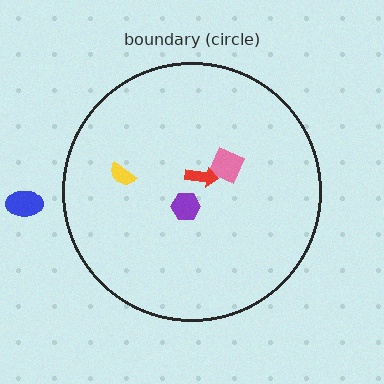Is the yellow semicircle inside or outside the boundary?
Inside.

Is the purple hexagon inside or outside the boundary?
Inside.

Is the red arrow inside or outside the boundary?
Inside.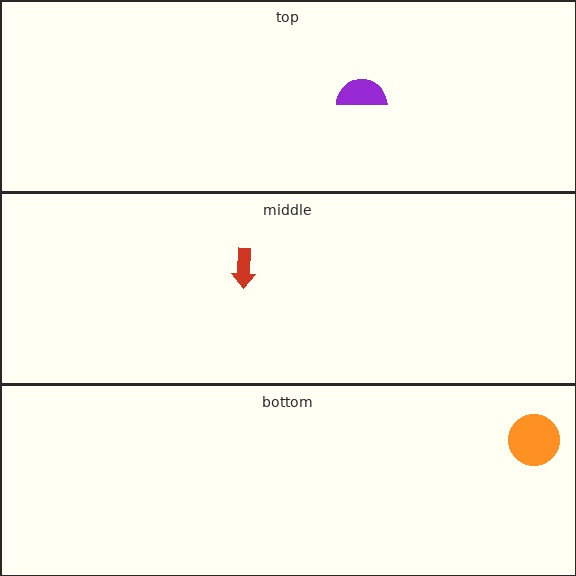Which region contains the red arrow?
The middle region.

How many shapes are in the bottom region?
1.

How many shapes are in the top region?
1.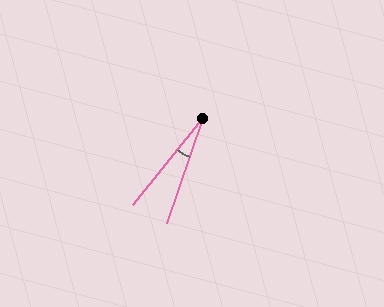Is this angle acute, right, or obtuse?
It is acute.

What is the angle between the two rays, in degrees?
Approximately 20 degrees.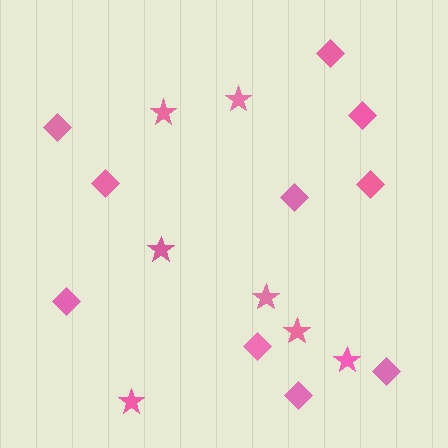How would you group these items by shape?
There are 2 groups: one group of diamonds (10) and one group of stars (7).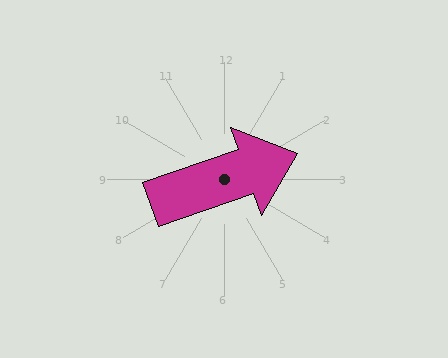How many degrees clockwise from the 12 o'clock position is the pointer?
Approximately 71 degrees.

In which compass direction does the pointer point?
East.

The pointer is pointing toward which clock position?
Roughly 2 o'clock.